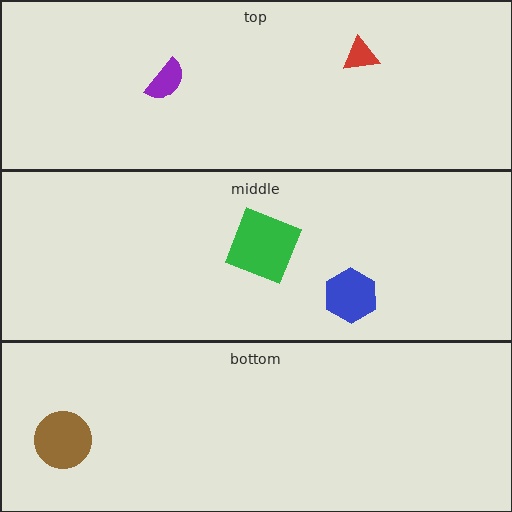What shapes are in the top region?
The purple semicircle, the red triangle.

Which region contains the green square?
The middle region.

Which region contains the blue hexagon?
The middle region.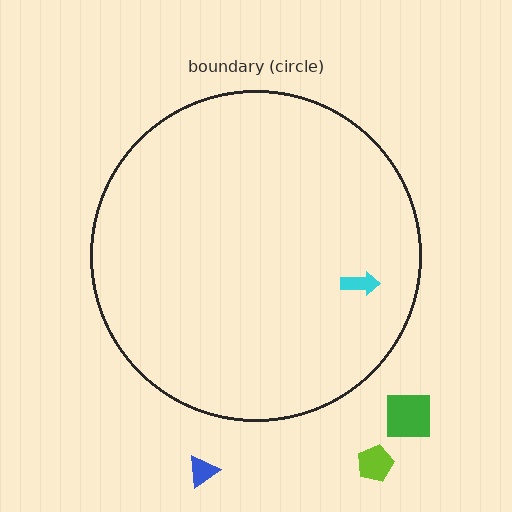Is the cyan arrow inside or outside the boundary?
Inside.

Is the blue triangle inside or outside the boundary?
Outside.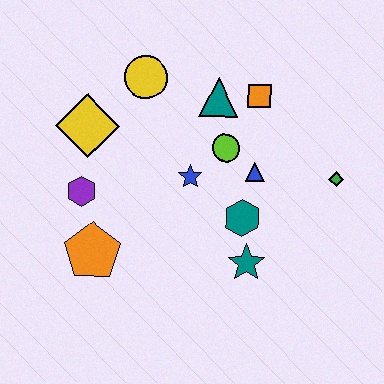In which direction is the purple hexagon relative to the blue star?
The purple hexagon is to the left of the blue star.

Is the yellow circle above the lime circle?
Yes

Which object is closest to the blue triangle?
The lime circle is closest to the blue triangle.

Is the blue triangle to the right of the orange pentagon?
Yes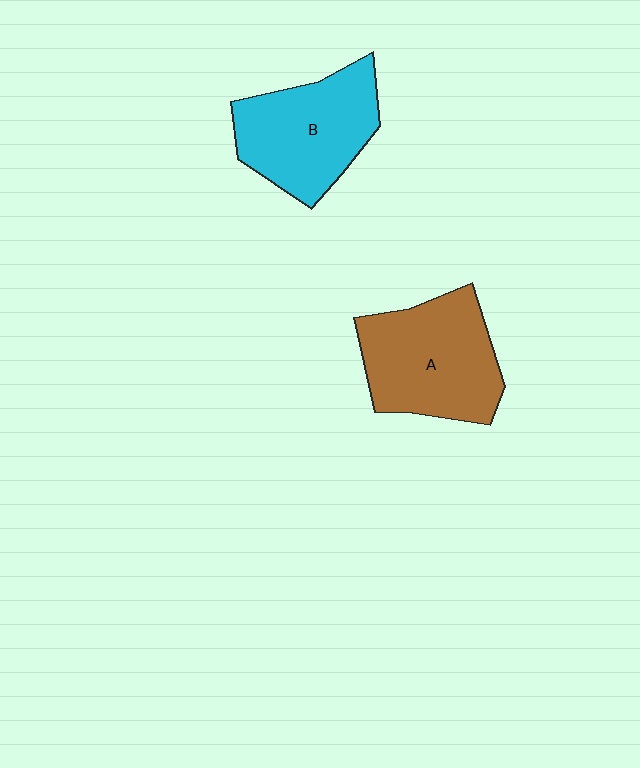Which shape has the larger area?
Shape A (brown).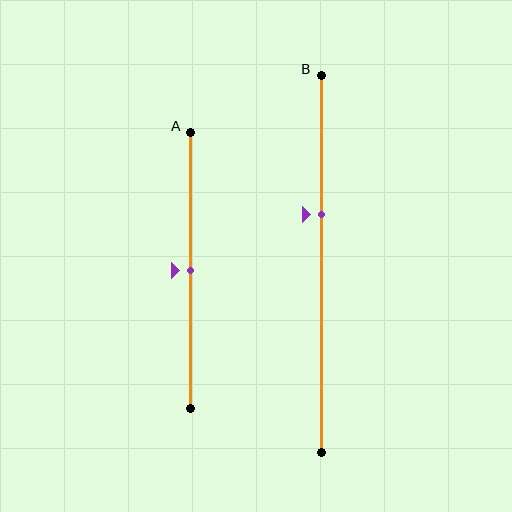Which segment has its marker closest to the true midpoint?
Segment A has its marker closest to the true midpoint.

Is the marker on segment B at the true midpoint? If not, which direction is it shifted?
No, the marker on segment B is shifted upward by about 13% of the segment length.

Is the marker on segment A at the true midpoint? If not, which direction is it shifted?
Yes, the marker on segment A is at the true midpoint.